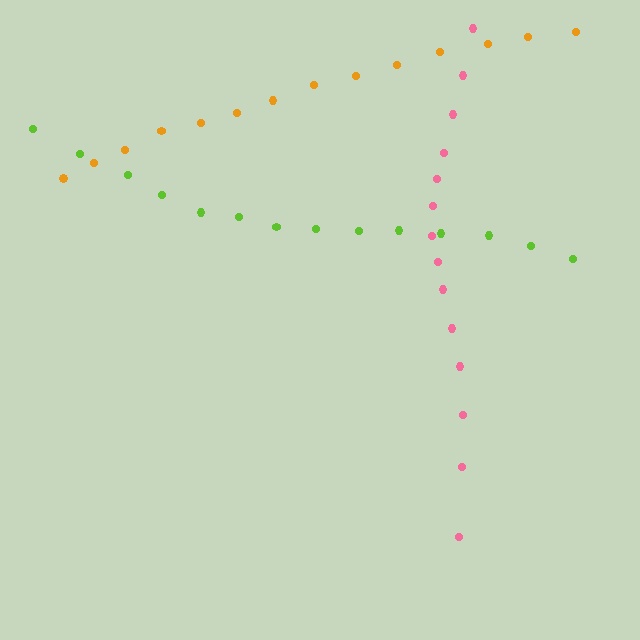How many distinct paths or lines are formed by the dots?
There are 3 distinct paths.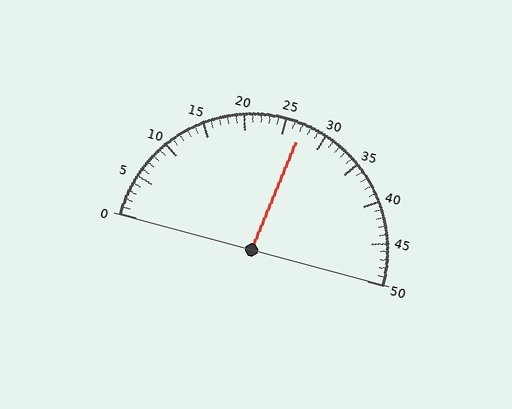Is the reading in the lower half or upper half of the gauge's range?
The reading is in the upper half of the range (0 to 50).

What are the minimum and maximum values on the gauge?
The gauge ranges from 0 to 50.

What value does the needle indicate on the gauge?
The needle indicates approximately 27.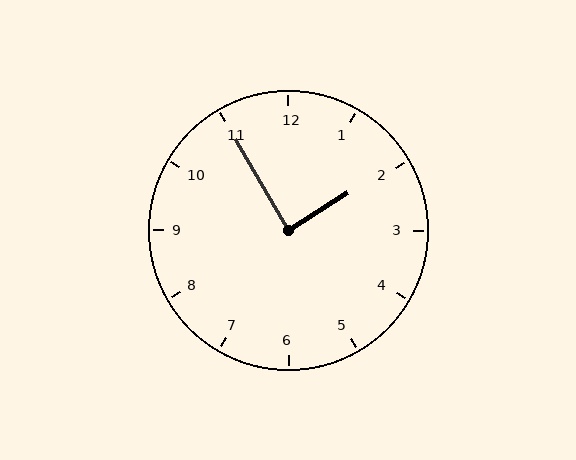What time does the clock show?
1:55.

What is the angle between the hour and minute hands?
Approximately 88 degrees.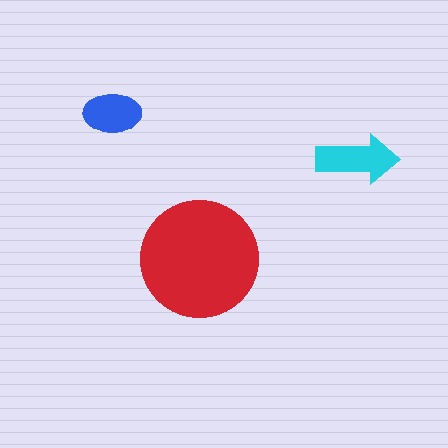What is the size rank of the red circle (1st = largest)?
1st.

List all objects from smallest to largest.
The blue ellipse, the cyan arrow, the red circle.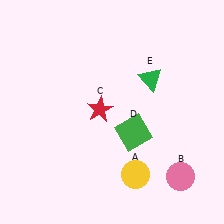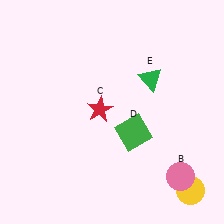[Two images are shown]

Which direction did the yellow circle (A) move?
The yellow circle (A) moved right.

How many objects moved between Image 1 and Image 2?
1 object moved between the two images.